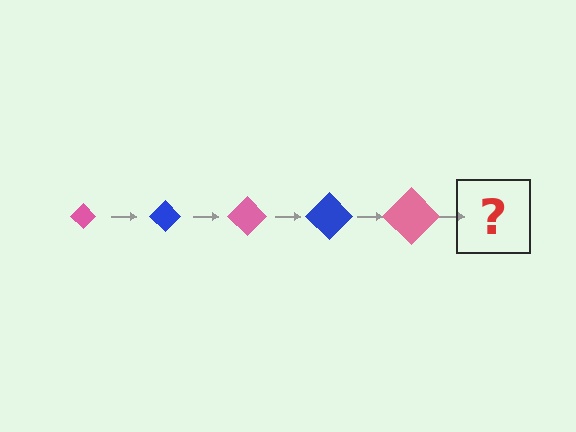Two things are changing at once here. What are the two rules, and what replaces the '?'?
The two rules are that the diamond grows larger each step and the color cycles through pink and blue. The '?' should be a blue diamond, larger than the previous one.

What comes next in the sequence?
The next element should be a blue diamond, larger than the previous one.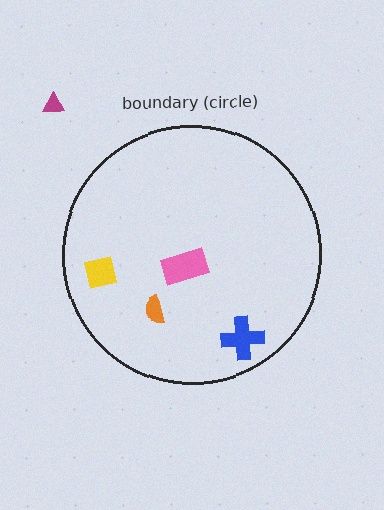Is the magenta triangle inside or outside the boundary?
Outside.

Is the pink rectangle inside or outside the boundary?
Inside.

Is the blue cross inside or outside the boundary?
Inside.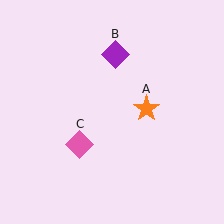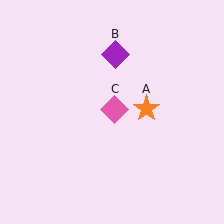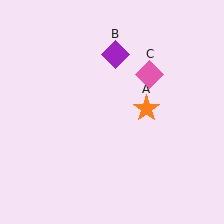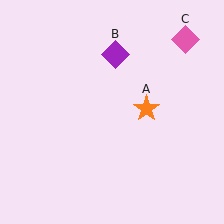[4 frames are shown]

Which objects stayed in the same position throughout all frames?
Orange star (object A) and purple diamond (object B) remained stationary.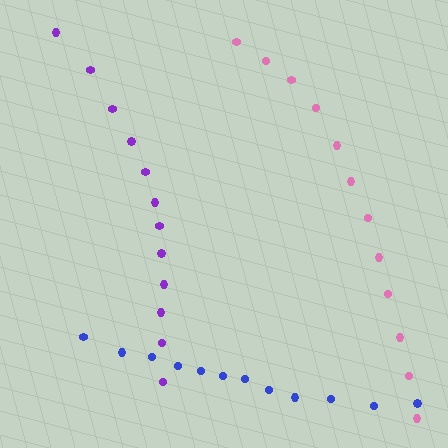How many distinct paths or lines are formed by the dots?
There are 3 distinct paths.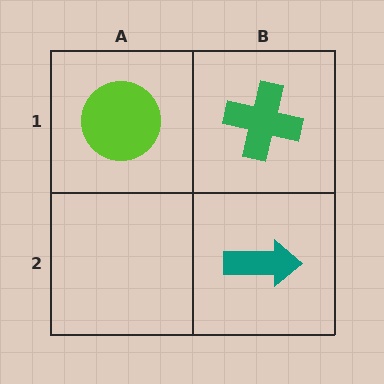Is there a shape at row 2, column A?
No, that cell is empty.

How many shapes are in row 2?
1 shape.